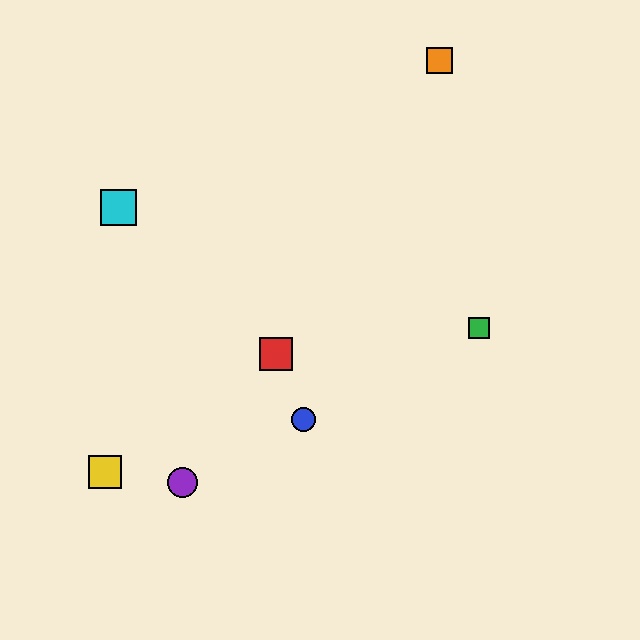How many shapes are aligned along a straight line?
3 shapes (the blue circle, the green square, the purple circle) are aligned along a straight line.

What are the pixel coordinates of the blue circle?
The blue circle is at (303, 419).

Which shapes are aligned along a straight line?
The blue circle, the green square, the purple circle are aligned along a straight line.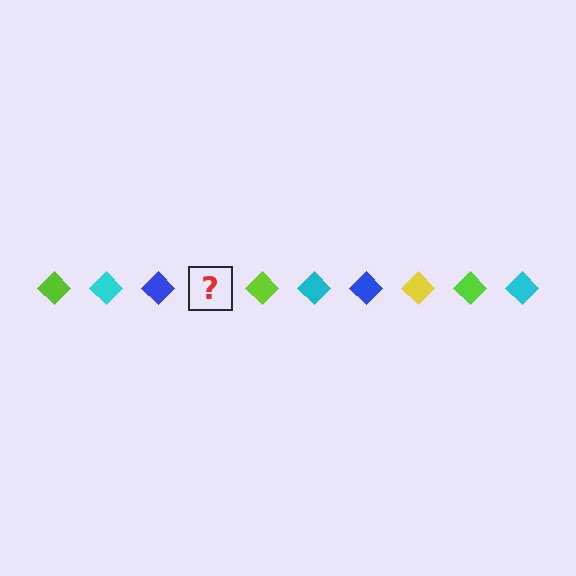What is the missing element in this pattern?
The missing element is a yellow diamond.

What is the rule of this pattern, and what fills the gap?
The rule is that the pattern cycles through lime, cyan, blue, yellow diamonds. The gap should be filled with a yellow diamond.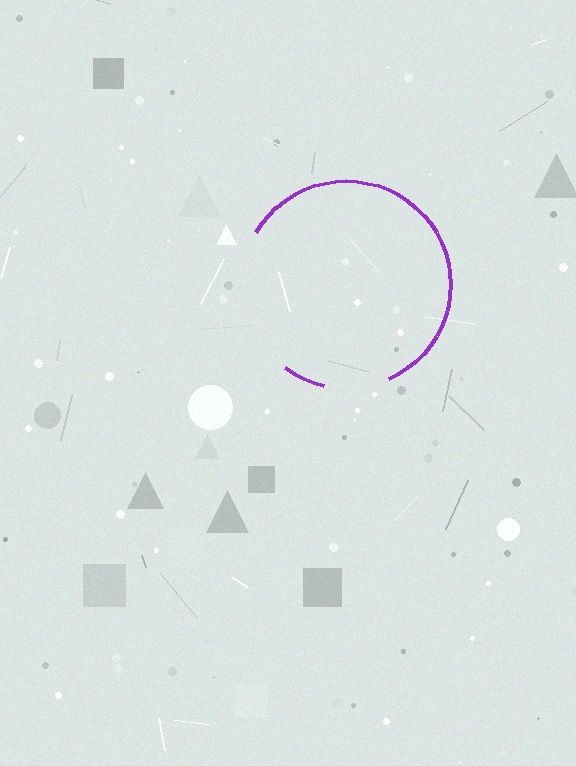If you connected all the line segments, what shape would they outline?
They would outline a circle.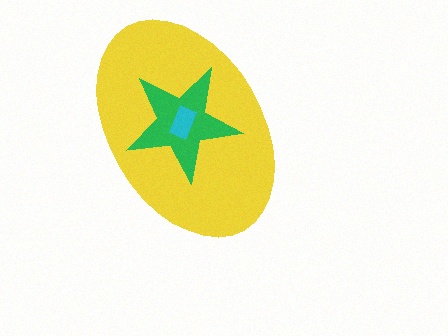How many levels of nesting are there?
3.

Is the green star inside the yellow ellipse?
Yes.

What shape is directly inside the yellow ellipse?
The green star.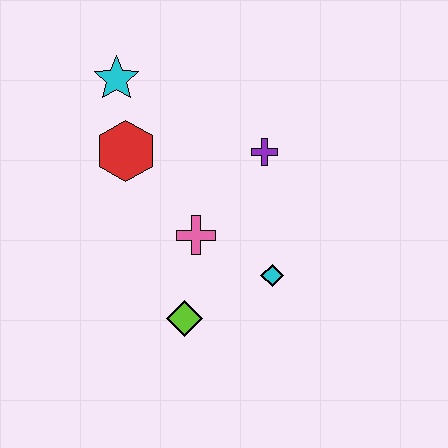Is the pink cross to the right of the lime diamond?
Yes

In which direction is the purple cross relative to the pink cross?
The purple cross is above the pink cross.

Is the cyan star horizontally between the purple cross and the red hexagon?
No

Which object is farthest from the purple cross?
The lime diamond is farthest from the purple cross.